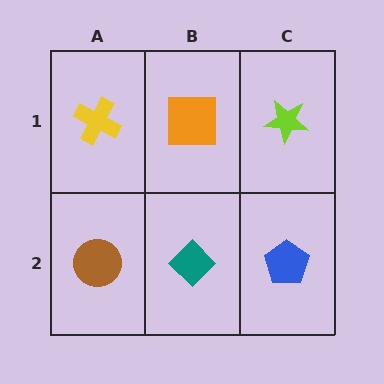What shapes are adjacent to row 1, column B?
A teal diamond (row 2, column B), a yellow cross (row 1, column A), a lime star (row 1, column C).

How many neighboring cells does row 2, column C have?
2.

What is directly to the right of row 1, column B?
A lime star.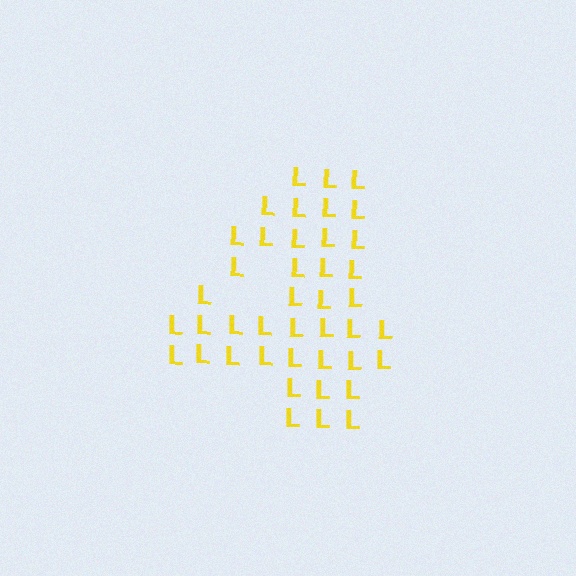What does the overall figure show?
The overall figure shows the digit 4.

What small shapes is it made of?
It is made of small letter L's.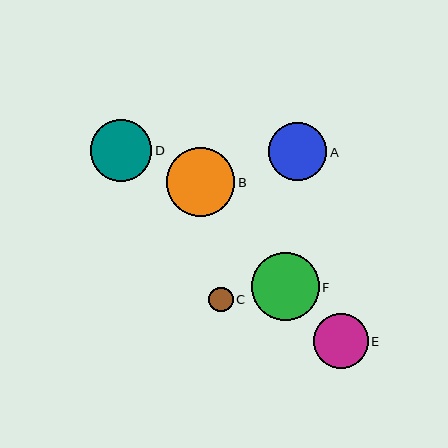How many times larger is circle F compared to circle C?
Circle F is approximately 2.8 times the size of circle C.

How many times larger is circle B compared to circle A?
Circle B is approximately 1.2 times the size of circle A.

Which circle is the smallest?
Circle C is the smallest with a size of approximately 25 pixels.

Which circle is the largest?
Circle B is the largest with a size of approximately 69 pixels.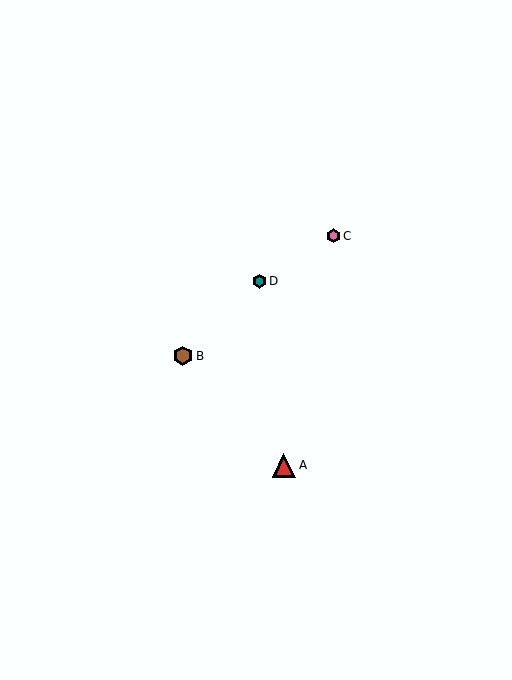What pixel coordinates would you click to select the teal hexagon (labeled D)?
Click at (259, 281) to select the teal hexagon D.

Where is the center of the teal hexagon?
The center of the teal hexagon is at (259, 281).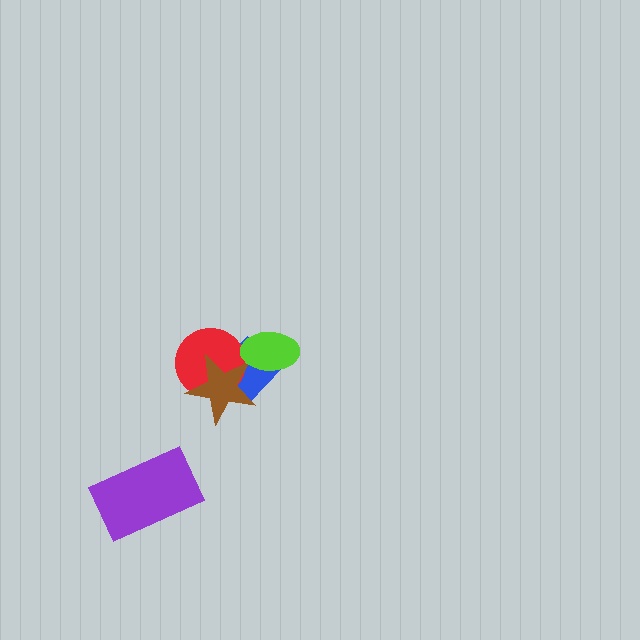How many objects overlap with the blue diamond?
3 objects overlap with the blue diamond.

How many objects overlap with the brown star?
3 objects overlap with the brown star.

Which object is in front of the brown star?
The lime ellipse is in front of the brown star.